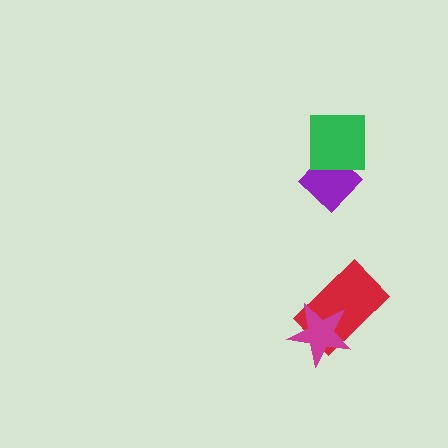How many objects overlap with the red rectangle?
1 object overlaps with the red rectangle.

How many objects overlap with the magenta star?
1 object overlaps with the magenta star.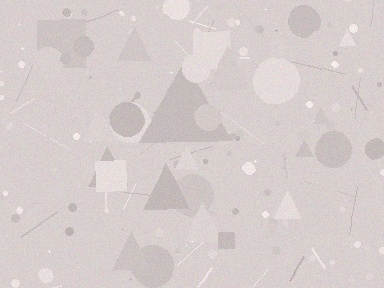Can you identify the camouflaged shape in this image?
The camouflaged shape is a triangle.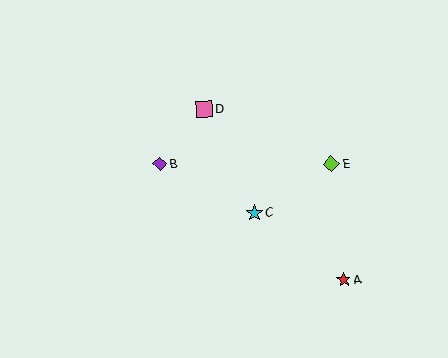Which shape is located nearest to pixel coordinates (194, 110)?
The pink square (labeled D) at (204, 109) is nearest to that location.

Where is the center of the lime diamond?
The center of the lime diamond is at (331, 164).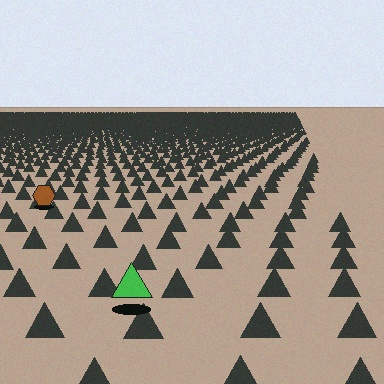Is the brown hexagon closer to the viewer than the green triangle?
No. The green triangle is closer — you can tell from the texture gradient: the ground texture is coarser near it.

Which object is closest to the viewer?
The green triangle is closest. The texture marks near it are larger and more spread out.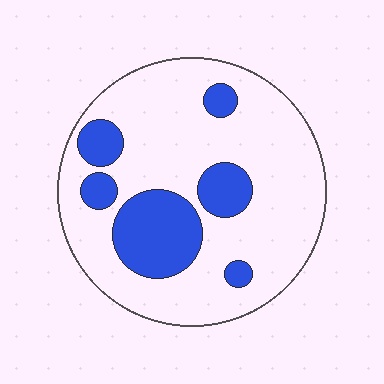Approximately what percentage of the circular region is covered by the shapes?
Approximately 25%.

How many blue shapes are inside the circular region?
6.